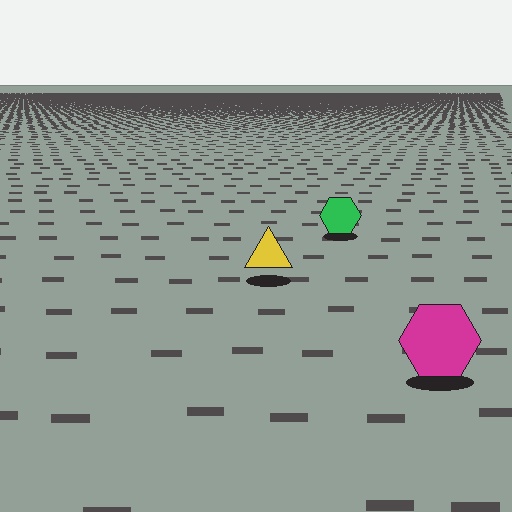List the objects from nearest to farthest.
From nearest to farthest: the magenta hexagon, the yellow triangle, the green hexagon.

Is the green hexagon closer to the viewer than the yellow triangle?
No. The yellow triangle is closer — you can tell from the texture gradient: the ground texture is coarser near it.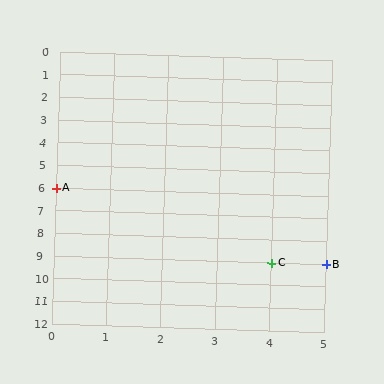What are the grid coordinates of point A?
Point A is at grid coordinates (0, 6).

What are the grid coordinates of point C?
Point C is at grid coordinates (4, 9).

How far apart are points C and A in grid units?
Points C and A are 4 columns and 3 rows apart (about 5.0 grid units diagonally).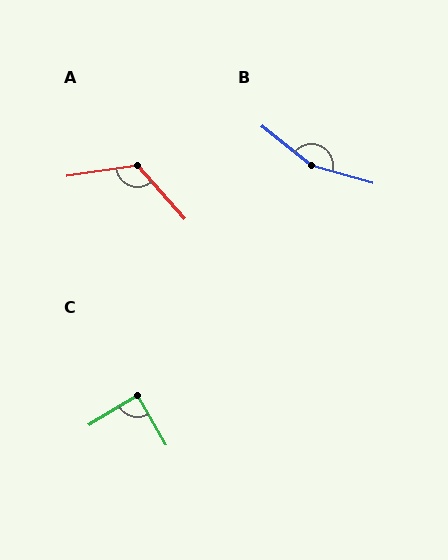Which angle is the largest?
B, at approximately 157 degrees.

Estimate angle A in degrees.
Approximately 123 degrees.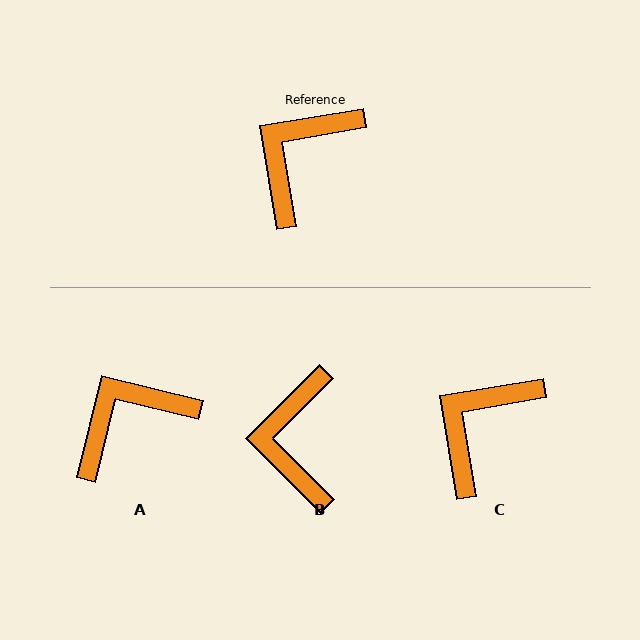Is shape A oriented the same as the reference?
No, it is off by about 23 degrees.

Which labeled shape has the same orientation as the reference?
C.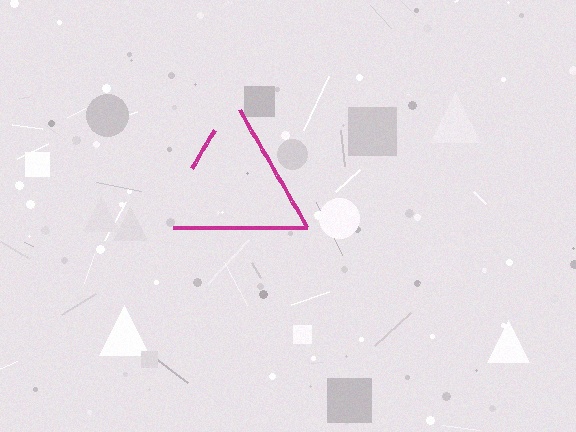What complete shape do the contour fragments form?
The contour fragments form a triangle.